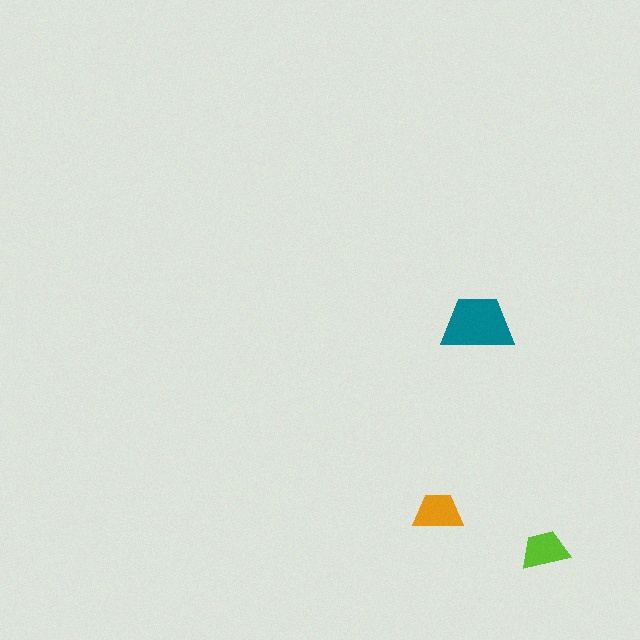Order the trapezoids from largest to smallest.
the teal one, the orange one, the lime one.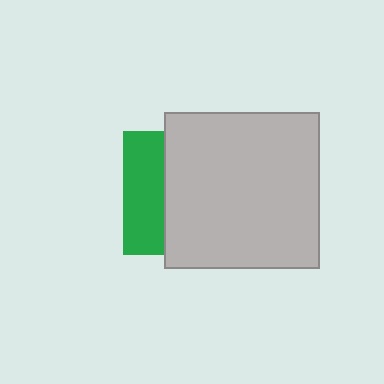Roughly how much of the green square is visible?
A small part of it is visible (roughly 32%).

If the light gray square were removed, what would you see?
You would see the complete green square.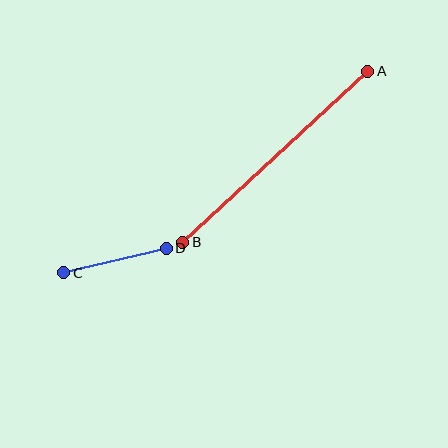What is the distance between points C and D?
The distance is approximately 105 pixels.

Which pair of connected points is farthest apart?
Points A and B are farthest apart.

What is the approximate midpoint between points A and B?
The midpoint is at approximately (275, 157) pixels.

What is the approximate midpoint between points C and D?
The midpoint is at approximately (115, 260) pixels.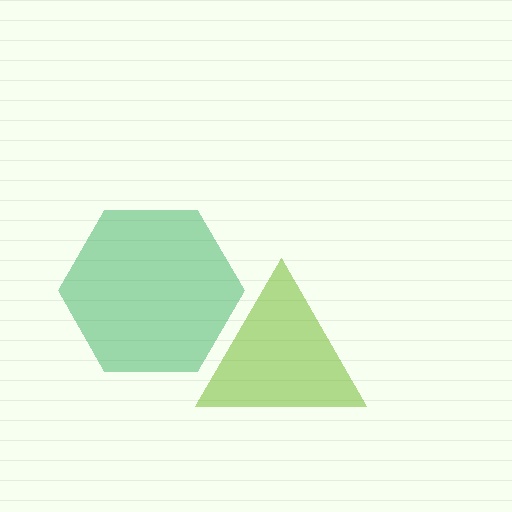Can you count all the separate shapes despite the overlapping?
Yes, there are 2 separate shapes.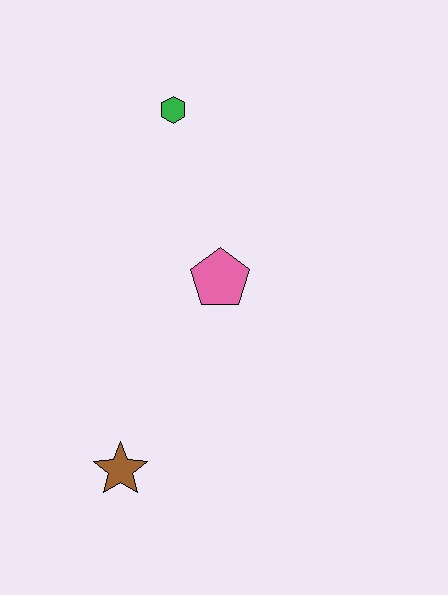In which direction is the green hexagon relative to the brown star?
The green hexagon is above the brown star.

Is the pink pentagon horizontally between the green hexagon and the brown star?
No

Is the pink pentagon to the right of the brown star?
Yes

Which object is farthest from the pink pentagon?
The brown star is farthest from the pink pentagon.